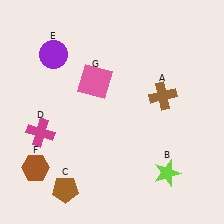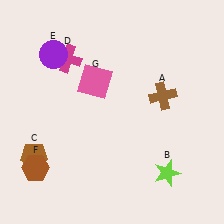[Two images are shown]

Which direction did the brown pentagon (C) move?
The brown pentagon (C) moved up.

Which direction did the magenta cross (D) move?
The magenta cross (D) moved up.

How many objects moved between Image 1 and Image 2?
2 objects moved between the two images.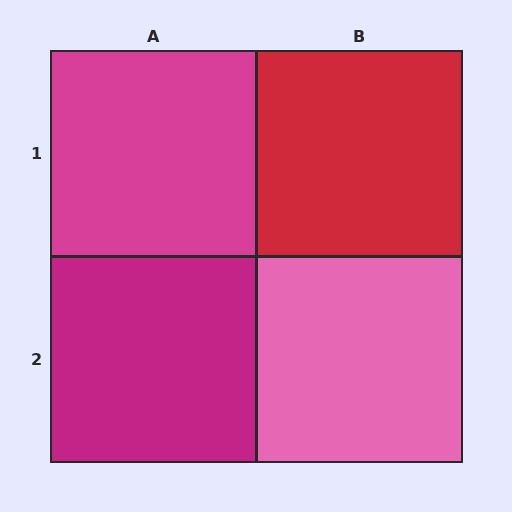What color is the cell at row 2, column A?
Magenta.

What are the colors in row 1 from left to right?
Magenta, red.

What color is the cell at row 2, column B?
Pink.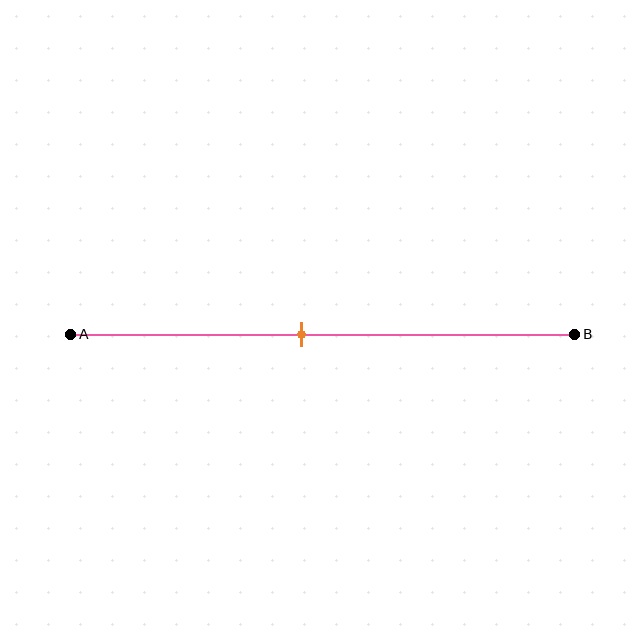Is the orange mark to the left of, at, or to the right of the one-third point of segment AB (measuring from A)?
The orange mark is to the right of the one-third point of segment AB.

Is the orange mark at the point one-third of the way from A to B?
No, the mark is at about 45% from A, not at the 33% one-third point.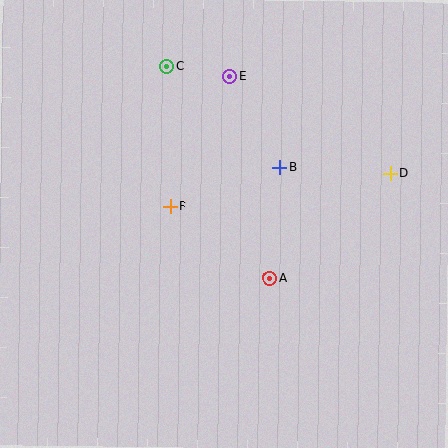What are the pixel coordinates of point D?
Point D is at (390, 173).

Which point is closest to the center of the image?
Point F at (170, 207) is closest to the center.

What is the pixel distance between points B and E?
The distance between B and E is 103 pixels.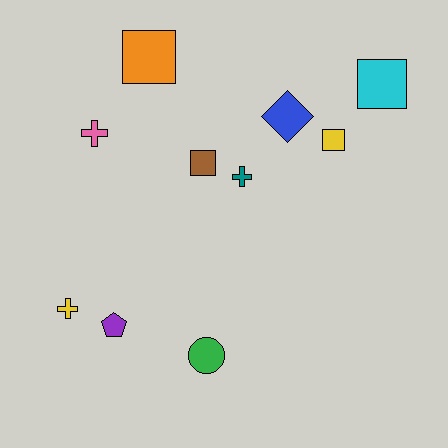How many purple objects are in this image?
There is 1 purple object.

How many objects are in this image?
There are 10 objects.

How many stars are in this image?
There are no stars.